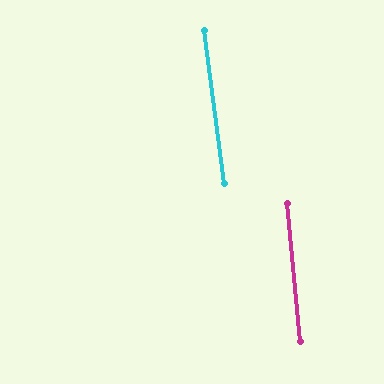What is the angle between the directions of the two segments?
Approximately 2 degrees.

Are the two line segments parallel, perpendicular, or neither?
Parallel — their directions differ by only 1.7°.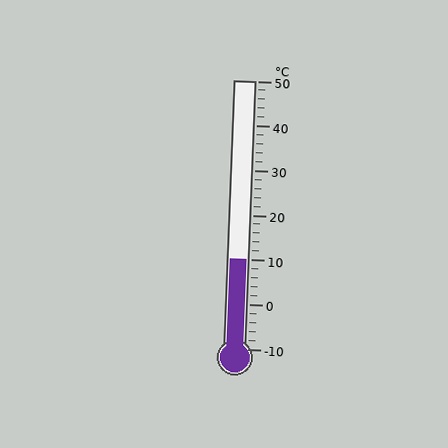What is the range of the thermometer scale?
The thermometer scale ranges from -10°C to 50°C.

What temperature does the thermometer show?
The thermometer shows approximately 10°C.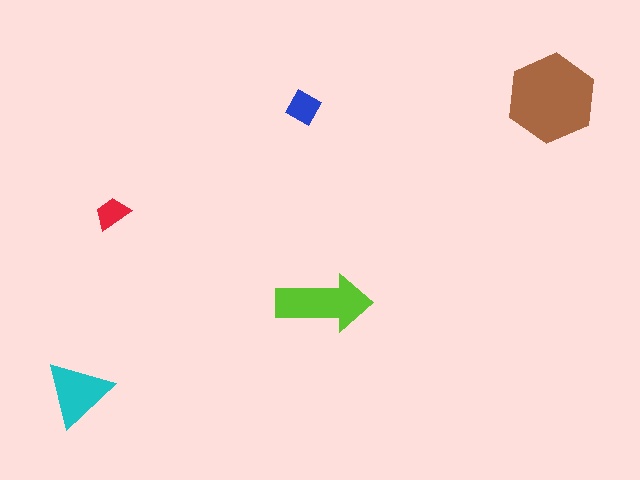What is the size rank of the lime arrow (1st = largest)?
2nd.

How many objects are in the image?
There are 5 objects in the image.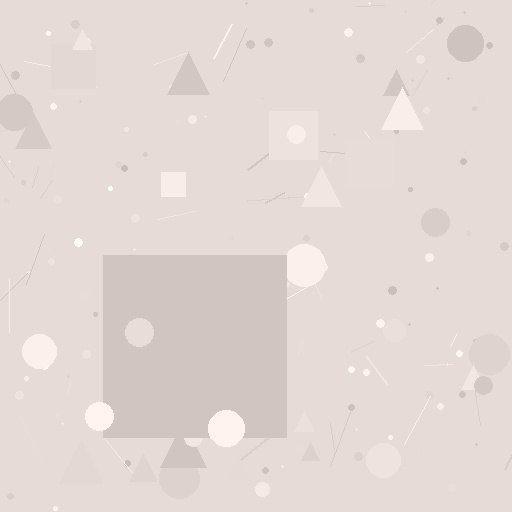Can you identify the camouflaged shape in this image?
The camouflaged shape is a square.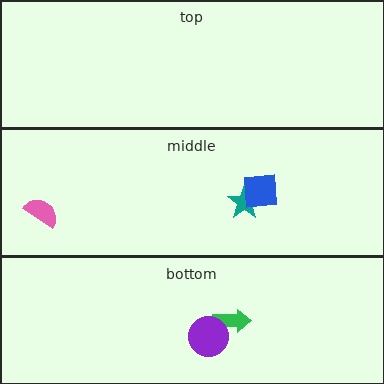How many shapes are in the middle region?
3.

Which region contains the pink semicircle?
The middle region.